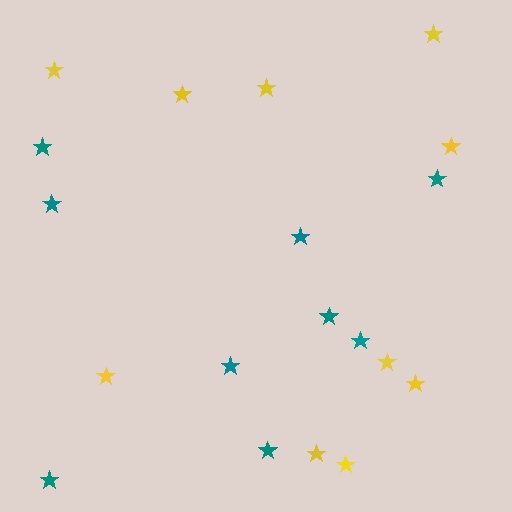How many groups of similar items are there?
There are 2 groups: one group of teal stars (9) and one group of yellow stars (10).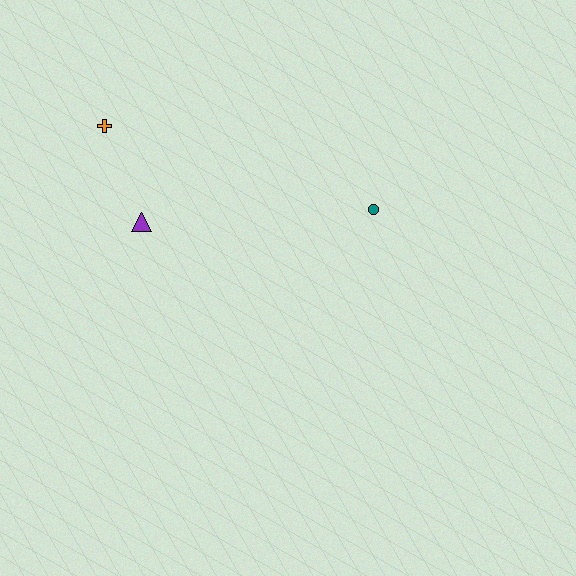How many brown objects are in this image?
There are no brown objects.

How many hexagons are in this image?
There are no hexagons.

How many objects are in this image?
There are 3 objects.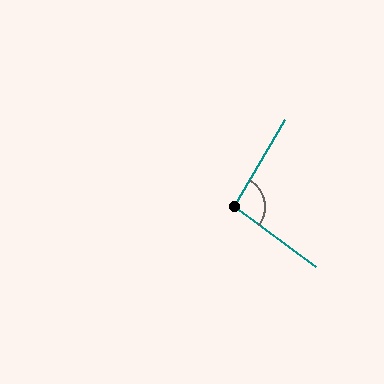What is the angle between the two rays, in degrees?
Approximately 96 degrees.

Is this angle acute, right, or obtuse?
It is obtuse.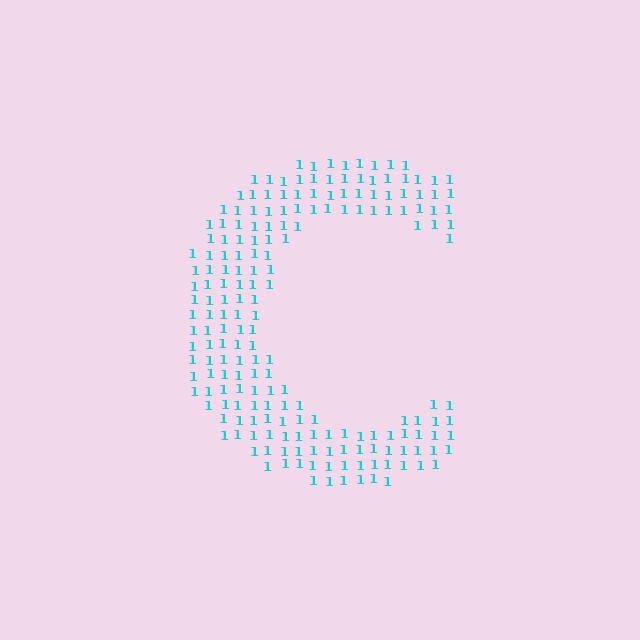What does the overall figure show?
The overall figure shows the letter C.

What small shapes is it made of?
It is made of small digit 1's.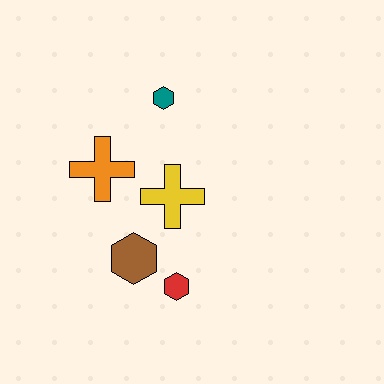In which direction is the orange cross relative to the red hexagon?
The orange cross is above the red hexagon.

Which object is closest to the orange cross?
The yellow cross is closest to the orange cross.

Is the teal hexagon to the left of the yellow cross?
Yes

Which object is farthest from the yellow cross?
The teal hexagon is farthest from the yellow cross.